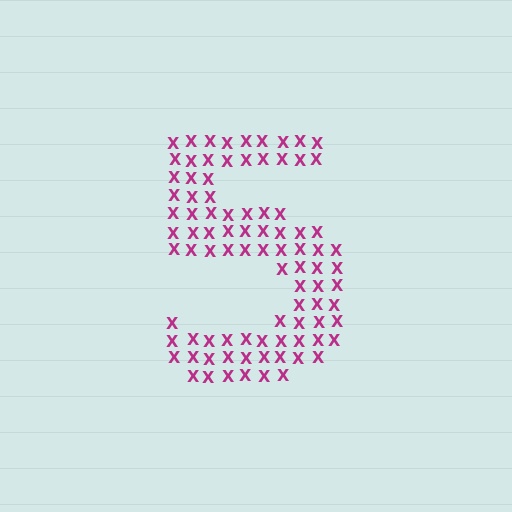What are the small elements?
The small elements are letter X's.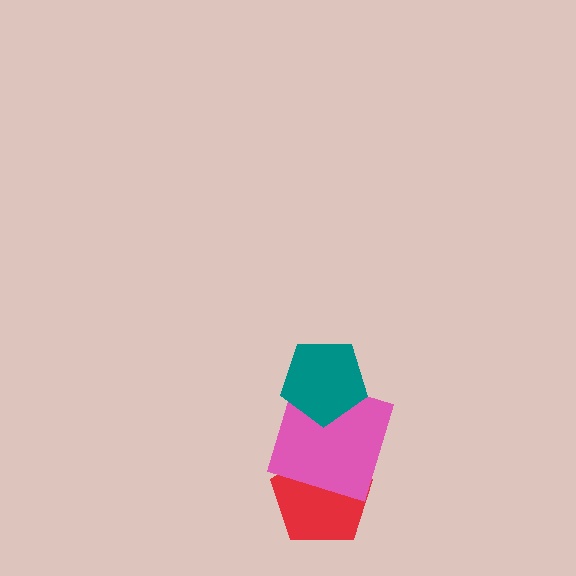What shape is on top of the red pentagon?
The pink square is on top of the red pentagon.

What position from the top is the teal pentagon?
The teal pentagon is 1st from the top.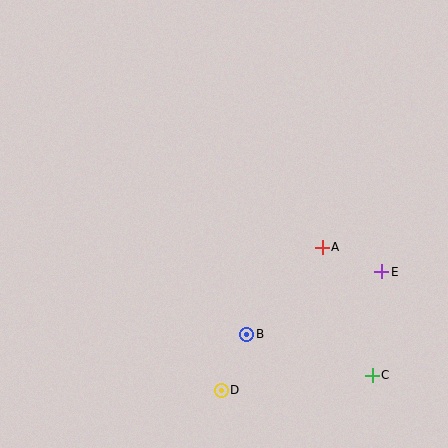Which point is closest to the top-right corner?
Point A is closest to the top-right corner.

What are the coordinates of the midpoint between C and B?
The midpoint between C and B is at (309, 355).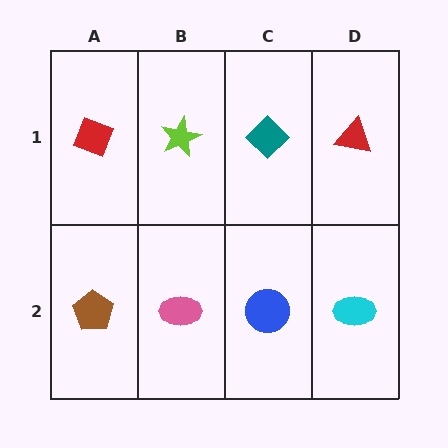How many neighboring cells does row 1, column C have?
3.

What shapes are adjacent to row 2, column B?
A lime star (row 1, column B), a brown pentagon (row 2, column A), a blue circle (row 2, column C).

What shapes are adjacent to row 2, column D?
A red triangle (row 1, column D), a blue circle (row 2, column C).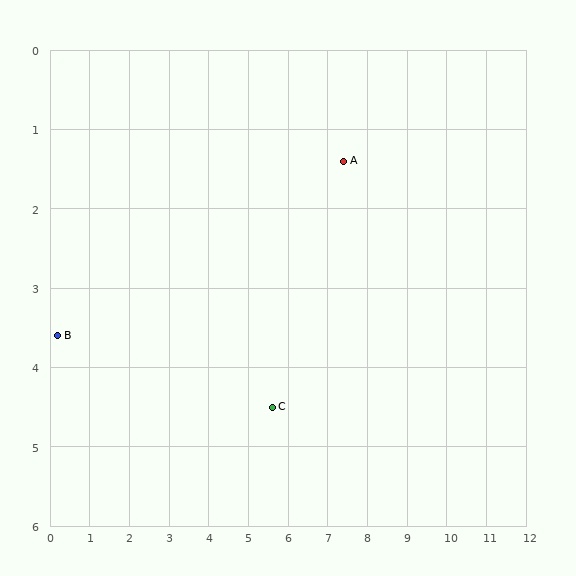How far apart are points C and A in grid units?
Points C and A are about 3.6 grid units apart.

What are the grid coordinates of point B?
Point B is at approximately (0.2, 3.6).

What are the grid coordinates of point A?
Point A is at approximately (7.4, 1.4).